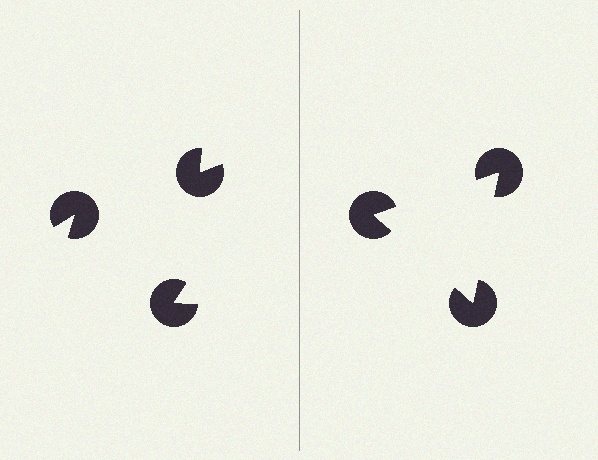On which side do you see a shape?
An illusory triangle appears on the right side. On the left side the wedge cuts are rotated, so no coherent shape forms.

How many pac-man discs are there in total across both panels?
6 — 3 on each side.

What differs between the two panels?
The pac-man discs are positioned identically on both sides; only the wedge orientations differ. On the right they align to a triangle; on the left they are misaligned.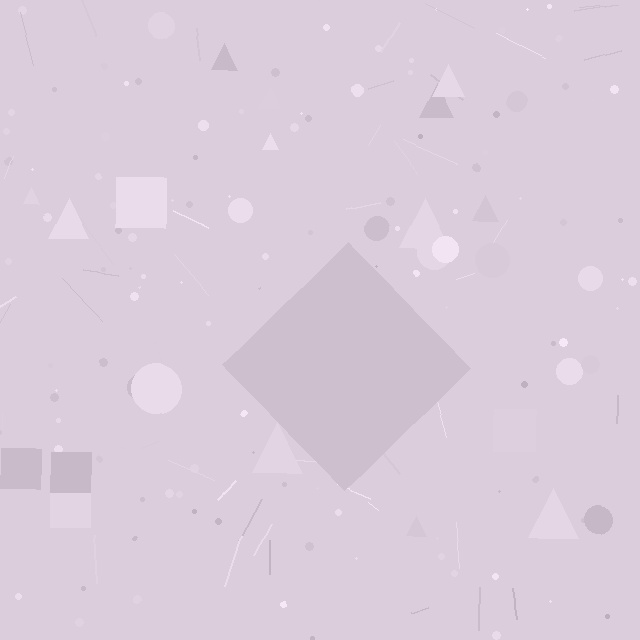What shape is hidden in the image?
A diamond is hidden in the image.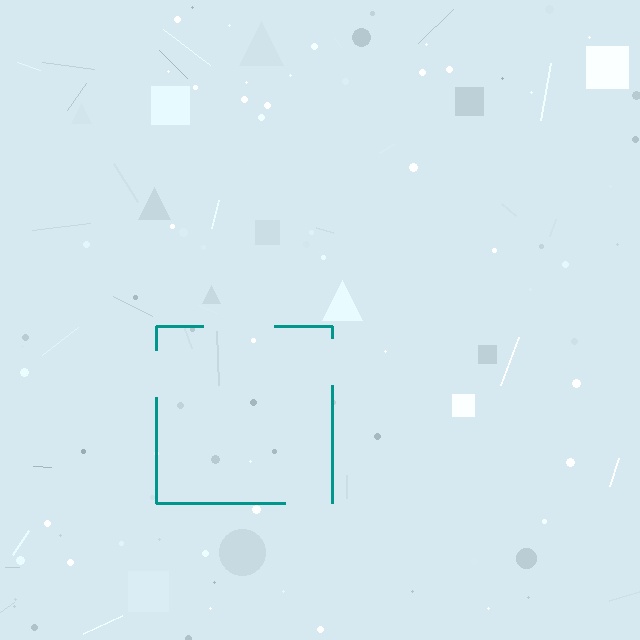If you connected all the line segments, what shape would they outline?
They would outline a square.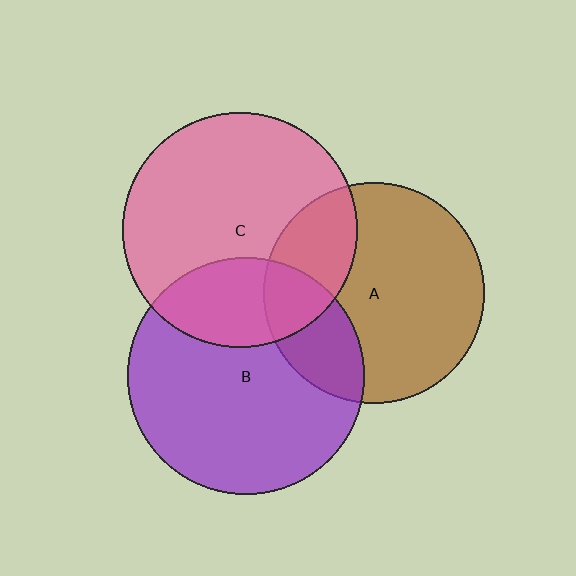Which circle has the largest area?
Circle B (purple).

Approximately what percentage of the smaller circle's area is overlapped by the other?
Approximately 25%.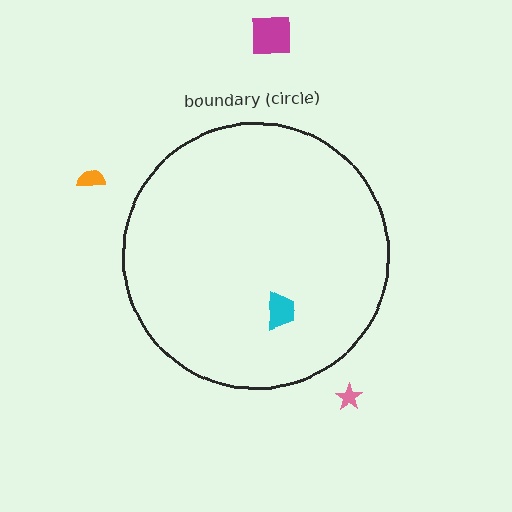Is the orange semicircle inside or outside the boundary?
Outside.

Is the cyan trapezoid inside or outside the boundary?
Inside.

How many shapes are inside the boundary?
1 inside, 3 outside.